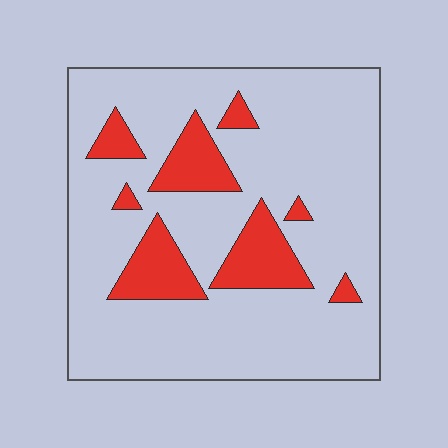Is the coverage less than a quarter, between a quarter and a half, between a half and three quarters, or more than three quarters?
Less than a quarter.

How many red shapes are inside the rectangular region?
8.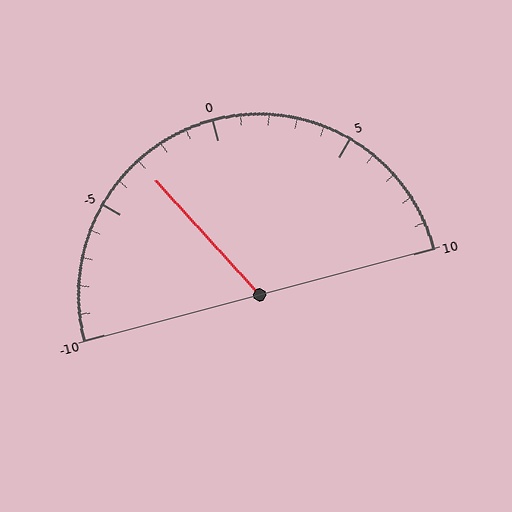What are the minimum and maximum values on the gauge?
The gauge ranges from -10 to 10.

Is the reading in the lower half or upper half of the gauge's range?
The reading is in the lower half of the range (-10 to 10).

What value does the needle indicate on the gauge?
The needle indicates approximately -3.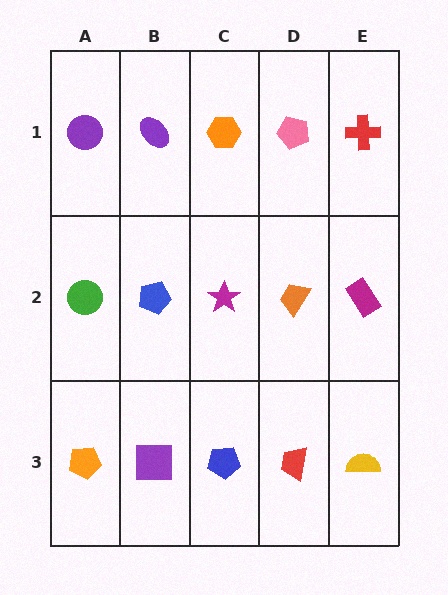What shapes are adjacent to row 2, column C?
An orange hexagon (row 1, column C), a blue pentagon (row 3, column C), a blue pentagon (row 2, column B), an orange trapezoid (row 2, column D).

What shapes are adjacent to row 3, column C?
A magenta star (row 2, column C), a purple square (row 3, column B), a red trapezoid (row 3, column D).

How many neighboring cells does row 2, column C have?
4.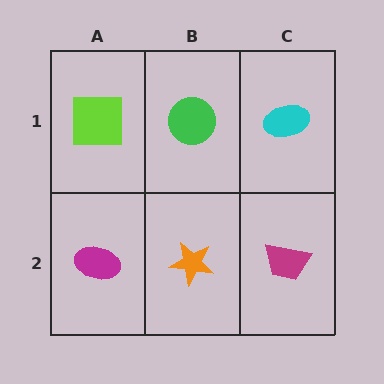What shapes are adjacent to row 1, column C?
A magenta trapezoid (row 2, column C), a green circle (row 1, column B).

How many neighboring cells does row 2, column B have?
3.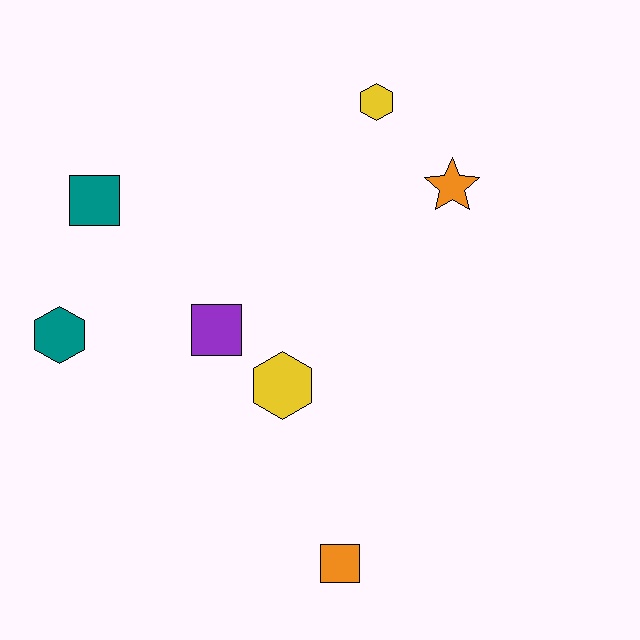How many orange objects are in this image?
There are 2 orange objects.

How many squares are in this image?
There are 3 squares.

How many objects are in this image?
There are 7 objects.